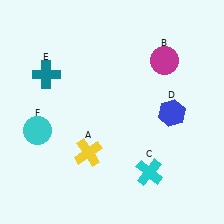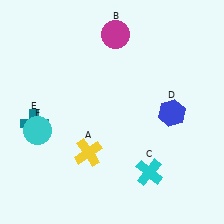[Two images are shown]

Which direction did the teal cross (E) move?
The teal cross (E) moved down.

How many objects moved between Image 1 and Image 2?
2 objects moved between the two images.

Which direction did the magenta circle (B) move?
The magenta circle (B) moved left.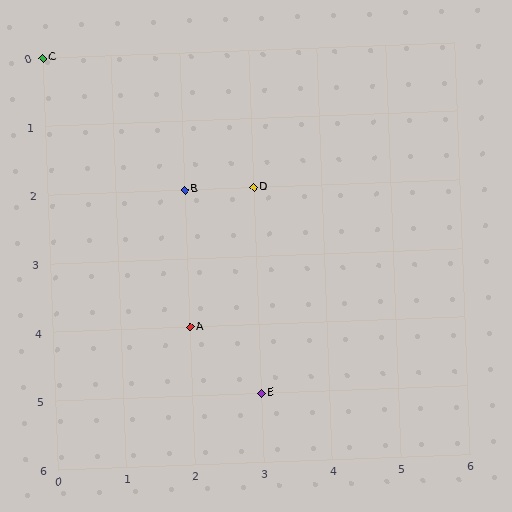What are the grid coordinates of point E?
Point E is at grid coordinates (3, 5).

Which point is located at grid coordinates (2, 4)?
Point A is at (2, 4).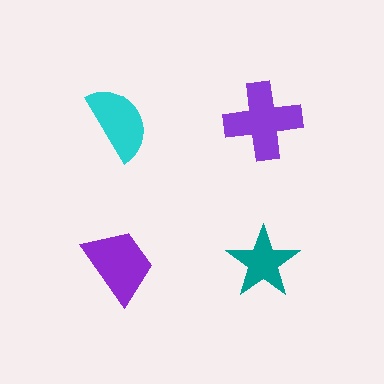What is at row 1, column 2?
A purple cross.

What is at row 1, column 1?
A cyan semicircle.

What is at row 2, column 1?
A purple trapezoid.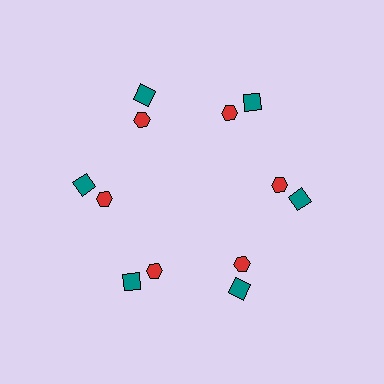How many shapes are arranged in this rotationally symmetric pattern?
There are 12 shapes, arranged in 6 groups of 2.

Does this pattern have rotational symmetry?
Yes, this pattern has 6-fold rotational symmetry. It looks the same after rotating 60 degrees around the center.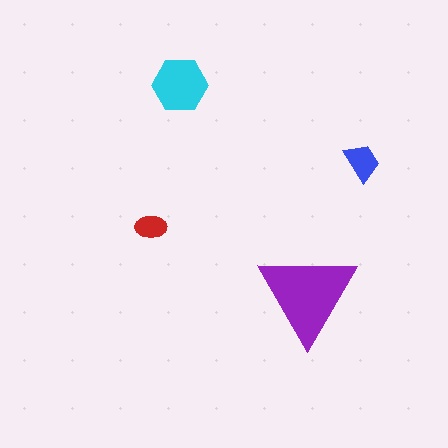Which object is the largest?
The purple triangle.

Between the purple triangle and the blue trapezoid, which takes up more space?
The purple triangle.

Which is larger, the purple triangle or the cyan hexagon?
The purple triangle.